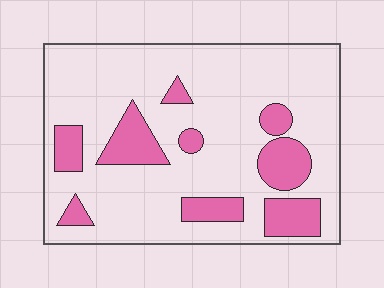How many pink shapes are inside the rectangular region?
9.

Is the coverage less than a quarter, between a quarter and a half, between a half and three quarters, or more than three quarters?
Less than a quarter.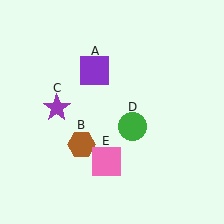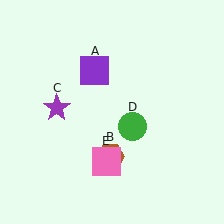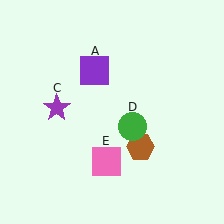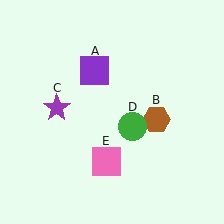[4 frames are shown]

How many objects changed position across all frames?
1 object changed position: brown hexagon (object B).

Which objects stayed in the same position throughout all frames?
Purple square (object A) and purple star (object C) and green circle (object D) and pink square (object E) remained stationary.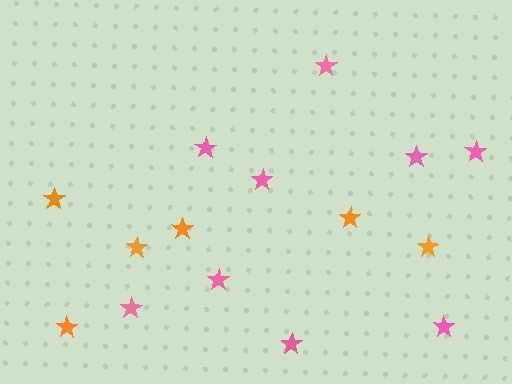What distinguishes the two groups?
There are 2 groups: one group of pink stars (9) and one group of orange stars (6).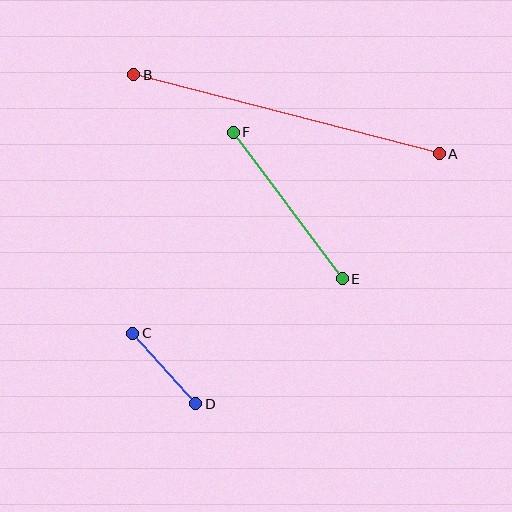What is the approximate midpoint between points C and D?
The midpoint is at approximately (164, 368) pixels.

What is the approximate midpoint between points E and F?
The midpoint is at approximately (288, 206) pixels.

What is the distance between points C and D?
The distance is approximately 95 pixels.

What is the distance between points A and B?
The distance is approximately 316 pixels.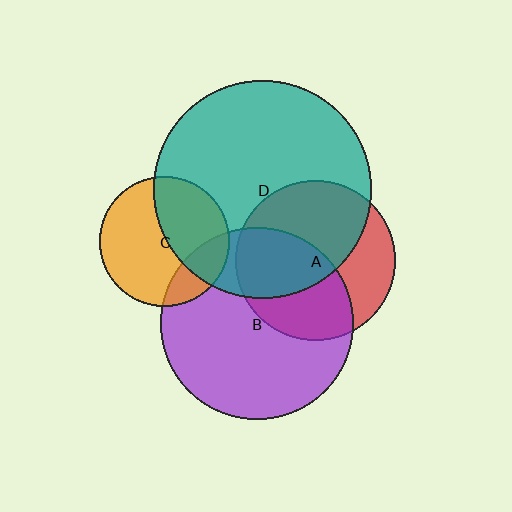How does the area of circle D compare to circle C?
Approximately 2.8 times.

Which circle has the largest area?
Circle D (teal).